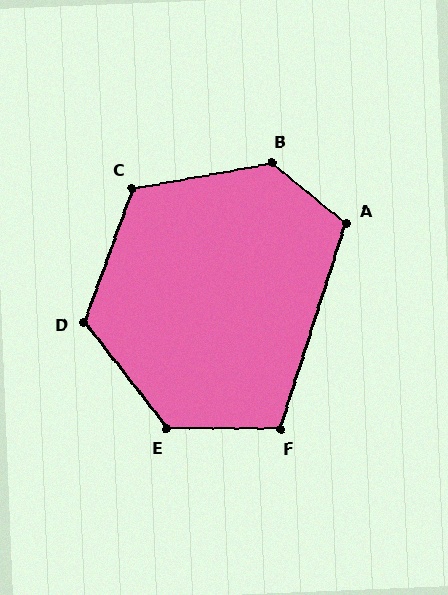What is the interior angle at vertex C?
Approximately 120 degrees (obtuse).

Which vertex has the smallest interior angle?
F, at approximately 108 degrees.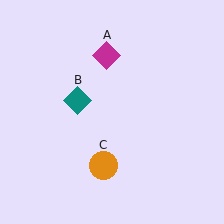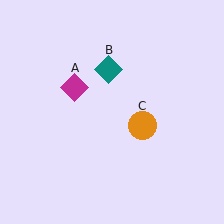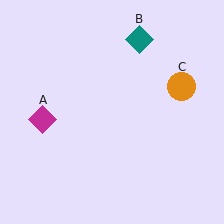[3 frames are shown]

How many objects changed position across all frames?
3 objects changed position: magenta diamond (object A), teal diamond (object B), orange circle (object C).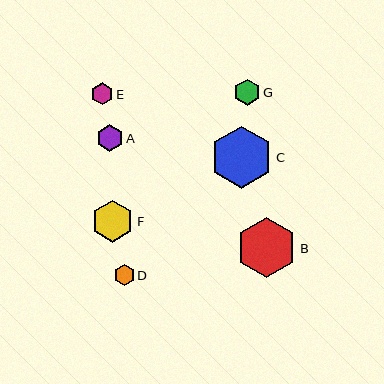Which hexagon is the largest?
Hexagon C is the largest with a size of approximately 62 pixels.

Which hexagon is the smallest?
Hexagon D is the smallest with a size of approximately 20 pixels.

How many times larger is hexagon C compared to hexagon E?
Hexagon C is approximately 2.8 times the size of hexagon E.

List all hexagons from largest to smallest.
From largest to smallest: C, B, F, A, G, E, D.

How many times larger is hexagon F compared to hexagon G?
Hexagon F is approximately 1.6 times the size of hexagon G.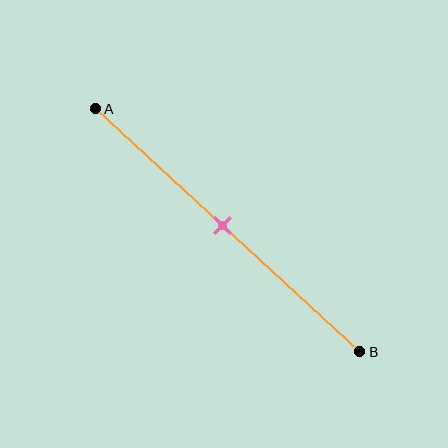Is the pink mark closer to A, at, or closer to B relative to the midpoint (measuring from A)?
The pink mark is approximately at the midpoint of segment AB.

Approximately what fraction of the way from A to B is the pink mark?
The pink mark is approximately 50% of the way from A to B.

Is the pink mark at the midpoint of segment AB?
Yes, the mark is approximately at the midpoint.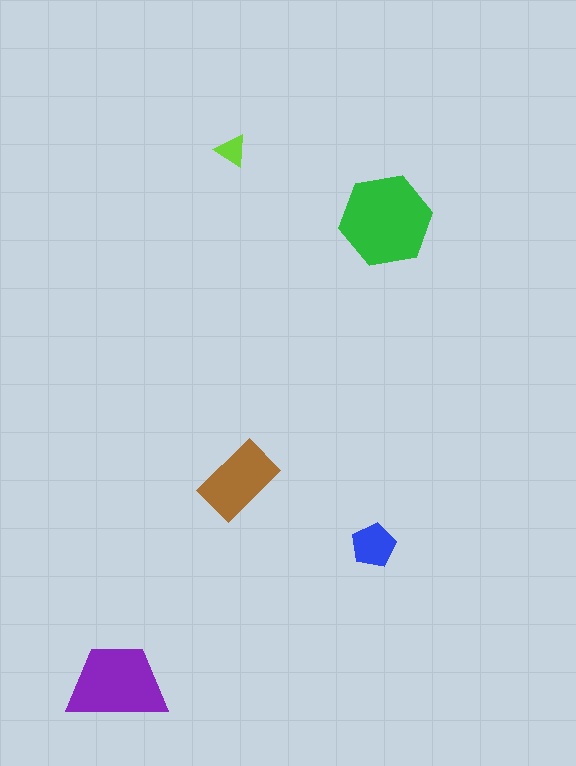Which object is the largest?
The green hexagon.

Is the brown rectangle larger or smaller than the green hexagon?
Smaller.